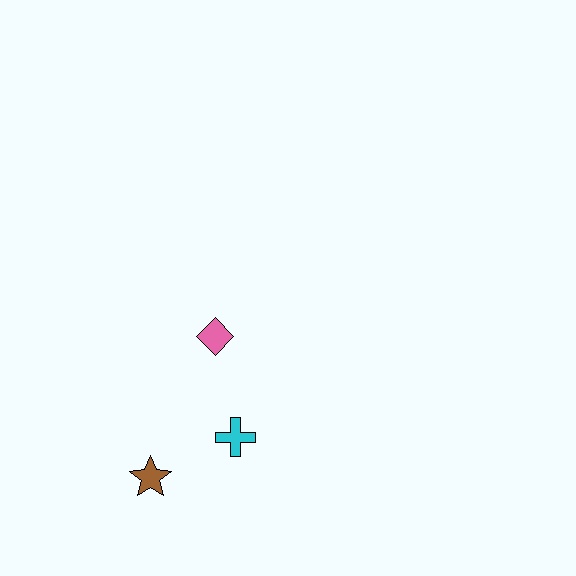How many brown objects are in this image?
There is 1 brown object.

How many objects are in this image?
There are 3 objects.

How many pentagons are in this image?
There are no pentagons.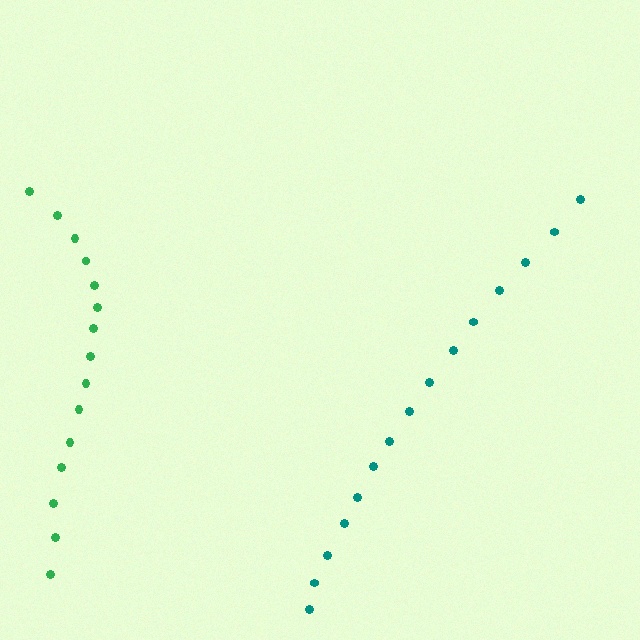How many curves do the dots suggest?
There are 2 distinct paths.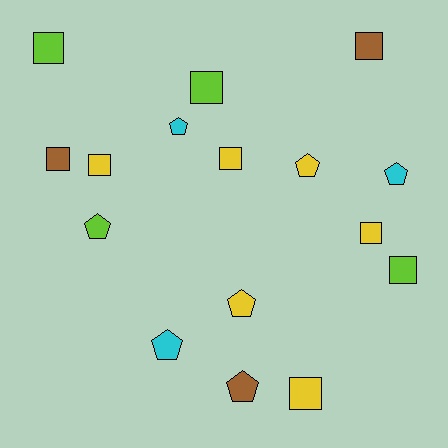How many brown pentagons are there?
There is 1 brown pentagon.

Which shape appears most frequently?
Square, with 9 objects.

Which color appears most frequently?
Yellow, with 6 objects.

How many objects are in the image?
There are 16 objects.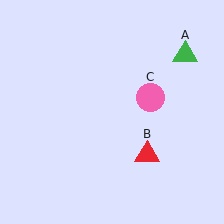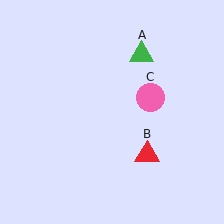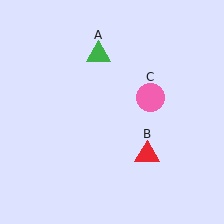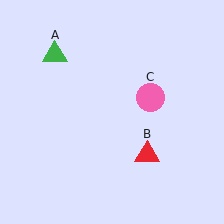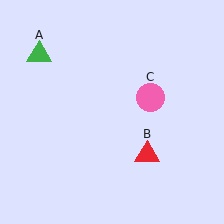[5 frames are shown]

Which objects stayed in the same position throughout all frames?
Red triangle (object B) and pink circle (object C) remained stationary.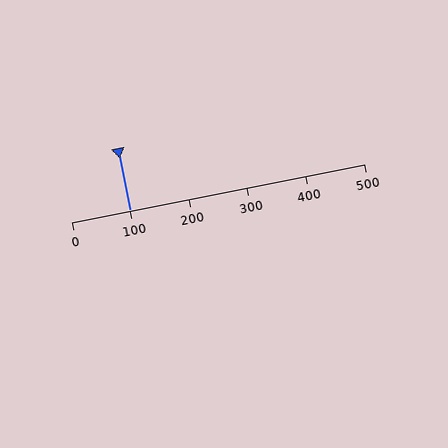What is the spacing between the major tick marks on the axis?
The major ticks are spaced 100 apart.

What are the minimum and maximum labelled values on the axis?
The axis runs from 0 to 500.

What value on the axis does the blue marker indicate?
The marker indicates approximately 100.